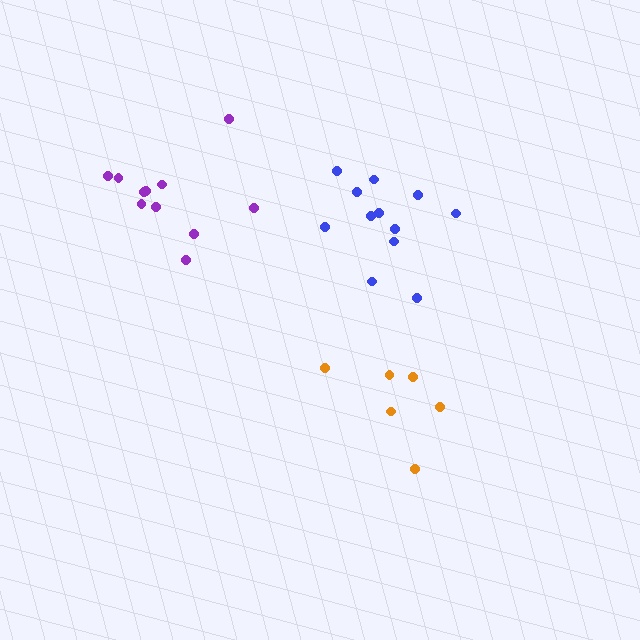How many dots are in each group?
Group 1: 6 dots, Group 2: 12 dots, Group 3: 11 dots (29 total).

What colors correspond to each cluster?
The clusters are colored: orange, blue, purple.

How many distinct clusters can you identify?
There are 3 distinct clusters.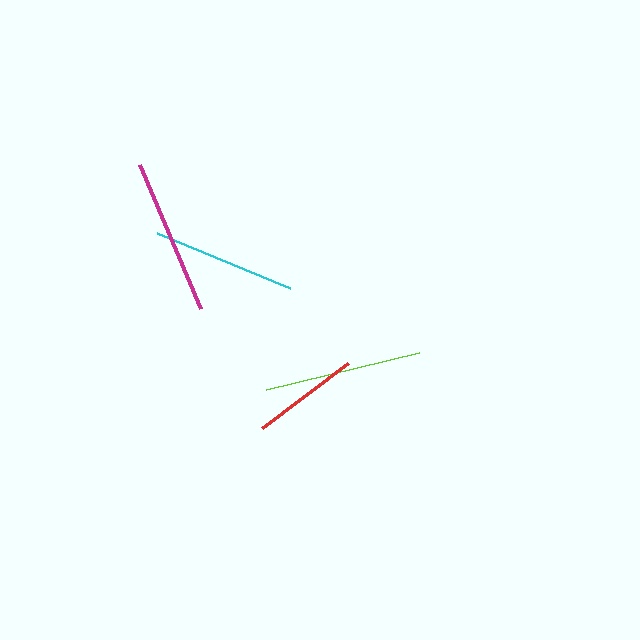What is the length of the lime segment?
The lime segment is approximately 158 pixels long.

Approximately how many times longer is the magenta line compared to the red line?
The magenta line is approximately 1.4 times the length of the red line.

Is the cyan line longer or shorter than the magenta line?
The magenta line is longer than the cyan line.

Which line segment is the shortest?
The red line is the shortest at approximately 108 pixels.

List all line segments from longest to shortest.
From longest to shortest: lime, magenta, cyan, red.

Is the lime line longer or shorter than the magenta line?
The lime line is longer than the magenta line.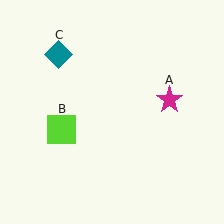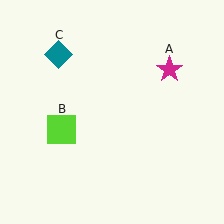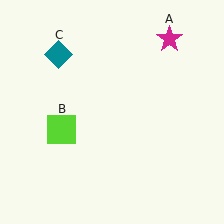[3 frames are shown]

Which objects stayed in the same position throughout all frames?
Lime square (object B) and teal diamond (object C) remained stationary.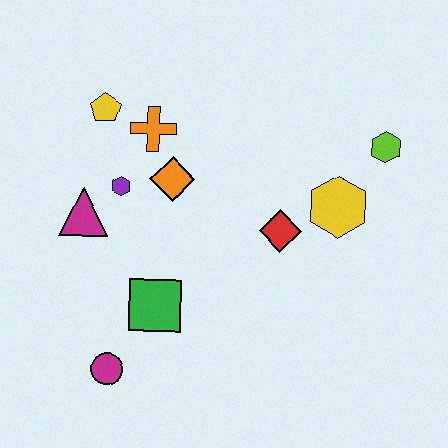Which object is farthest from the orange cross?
The magenta circle is farthest from the orange cross.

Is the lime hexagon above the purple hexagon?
Yes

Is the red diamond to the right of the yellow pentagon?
Yes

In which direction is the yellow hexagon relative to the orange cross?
The yellow hexagon is to the right of the orange cross.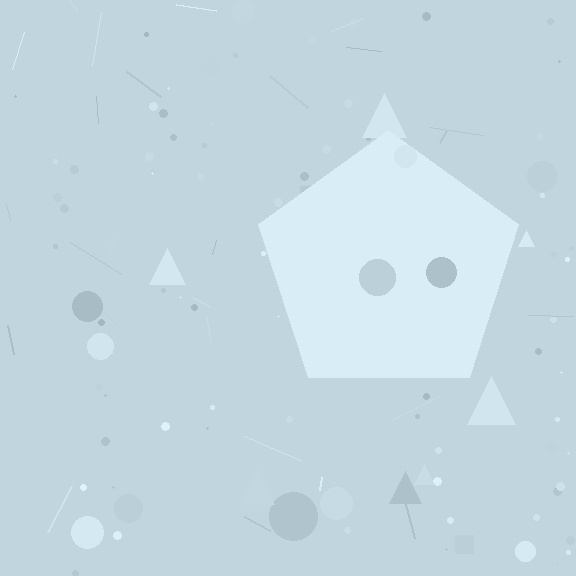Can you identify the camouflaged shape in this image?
The camouflaged shape is a pentagon.